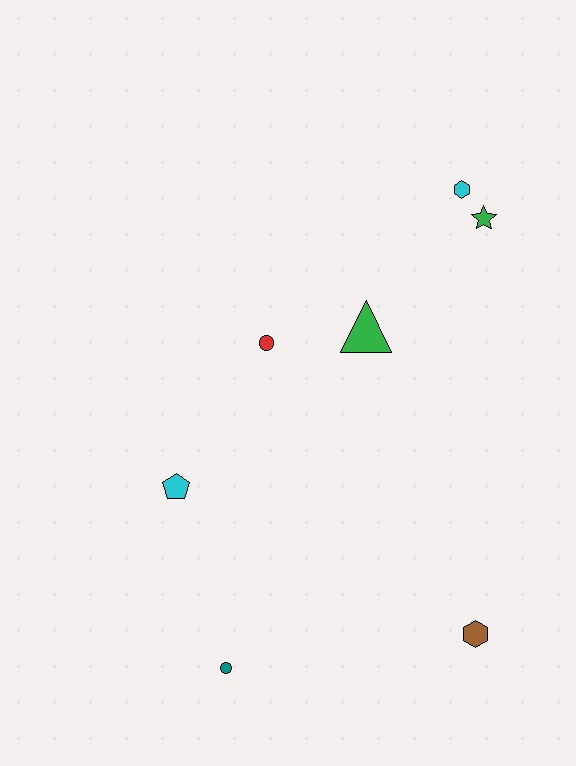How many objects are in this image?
There are 7 objects.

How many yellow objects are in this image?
There are no yellow objects.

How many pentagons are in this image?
There is 1 pentagon.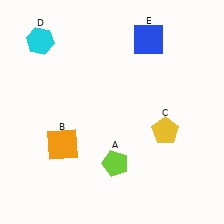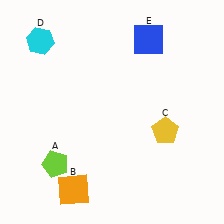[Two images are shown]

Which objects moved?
The objects that moved are: the lime pentagon (A), the orange square (B).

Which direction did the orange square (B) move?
The orange square (B) moved down.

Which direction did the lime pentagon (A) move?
The lime pentagon (A) moved left.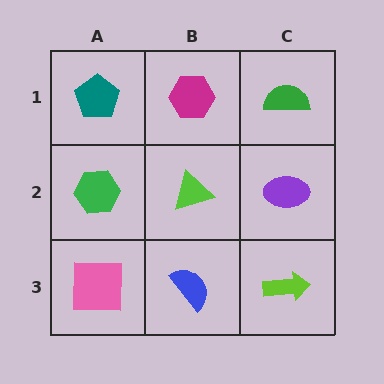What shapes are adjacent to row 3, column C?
A purple ellipse (row 2, column C), a blue semicircle (row 3, column B).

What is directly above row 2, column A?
A teal pentagon.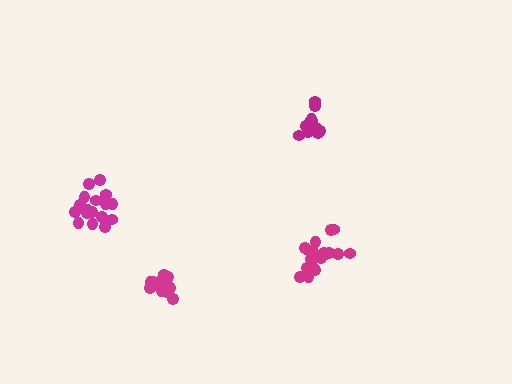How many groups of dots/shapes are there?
There are 4 groups.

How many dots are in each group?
Group 1: 18 dots, Group 2: 19 dots, Group 3: 14 dots, Group 4: 16 dots (67 total).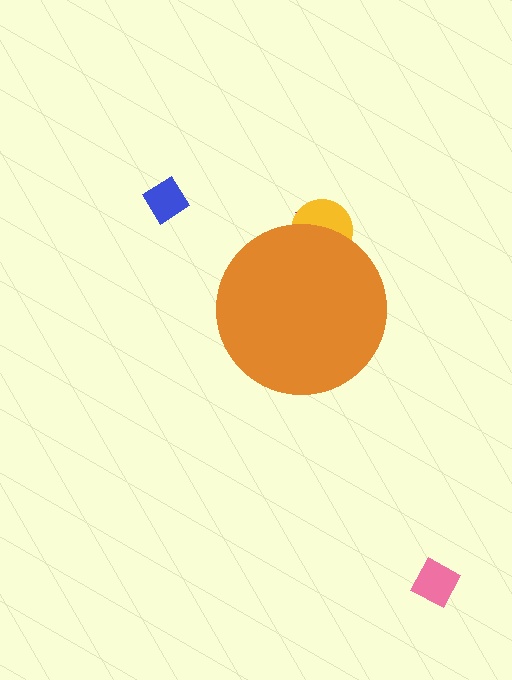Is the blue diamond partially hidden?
No, the blue diamond is fully visible.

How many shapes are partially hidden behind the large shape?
2 shapes are partially hidden.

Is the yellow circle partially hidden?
Yes, the yellow circle is partially hidden behind the orange circle.